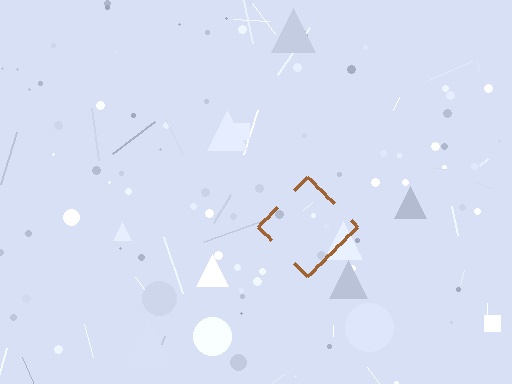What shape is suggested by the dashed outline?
The dashed outline suggests a diamond.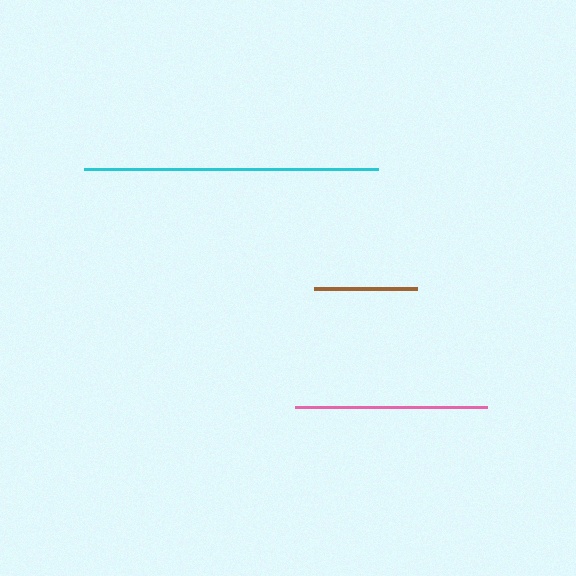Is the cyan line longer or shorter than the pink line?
The cyan line is longer than the pink line.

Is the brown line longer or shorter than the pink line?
The pink line is longer than the brown line.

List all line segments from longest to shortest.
From longest to shortest: cyan, pink, brown.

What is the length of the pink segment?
The pink segment is approximately 193 pixels long.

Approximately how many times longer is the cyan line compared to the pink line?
The cyan line is approximately 1.5 times the length of the pink line.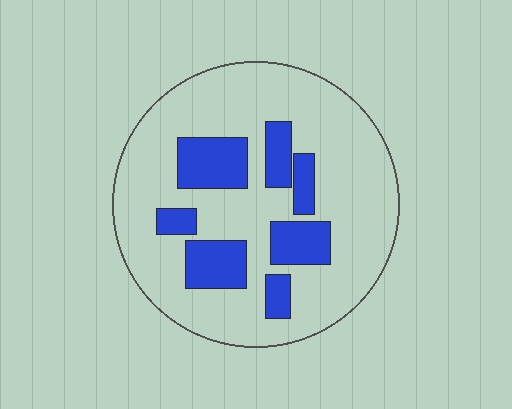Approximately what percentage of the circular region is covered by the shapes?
Approximately 25%.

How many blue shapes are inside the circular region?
7.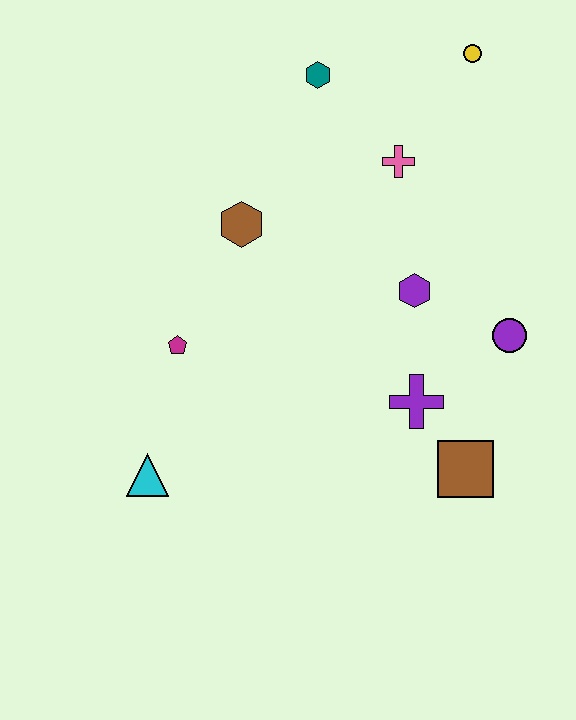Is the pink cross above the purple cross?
Yes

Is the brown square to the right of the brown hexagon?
Yes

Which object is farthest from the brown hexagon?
The brown square is farthest from the brown hexagon.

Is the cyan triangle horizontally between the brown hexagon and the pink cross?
No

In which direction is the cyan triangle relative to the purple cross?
The cyan triangle is to the left of the purple cross.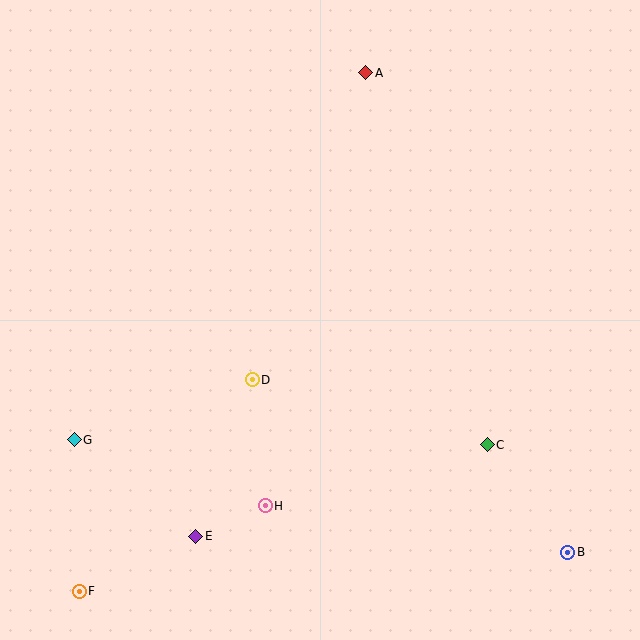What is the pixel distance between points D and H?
The distance between D and H is 127 pixels.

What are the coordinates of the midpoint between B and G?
The midpoint between B and G is at (321, 496).